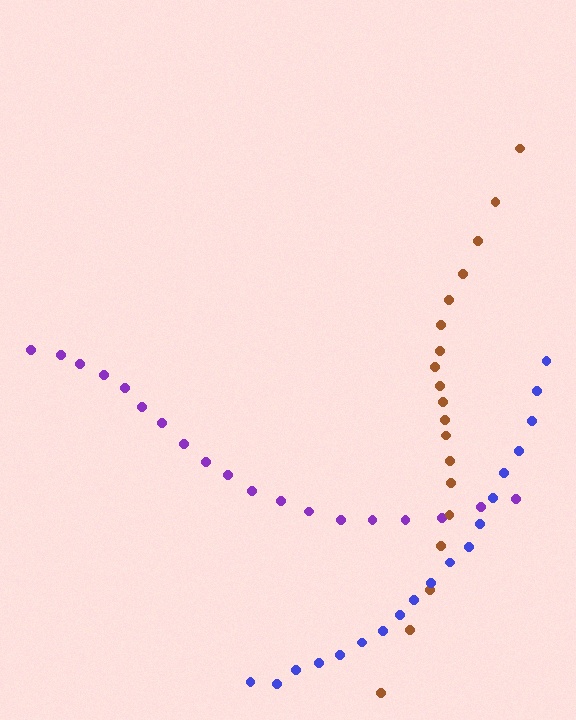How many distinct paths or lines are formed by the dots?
There are 3 distinct paths.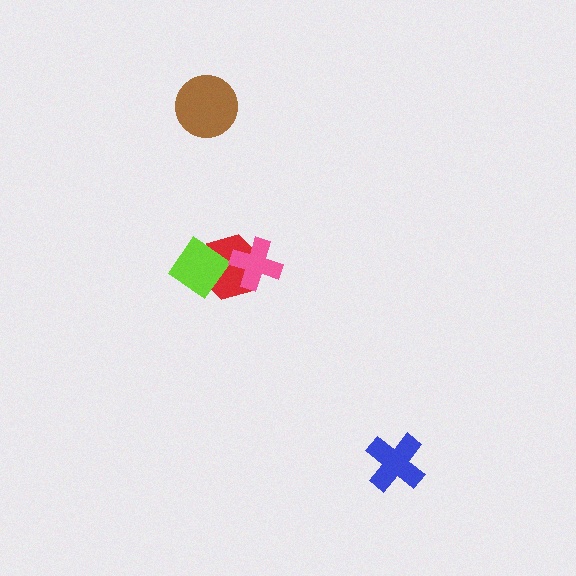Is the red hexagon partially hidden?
Yes, it is partially covered by another shape.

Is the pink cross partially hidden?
No, no other shape covers it.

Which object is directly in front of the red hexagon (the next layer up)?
The lime diamond is directly in front of the red hexagon.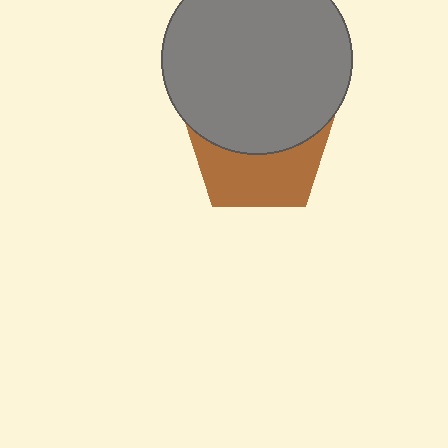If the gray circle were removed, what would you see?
You would see the complete brown pentagon.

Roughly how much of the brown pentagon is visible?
About half of it is visible (roughly 46%).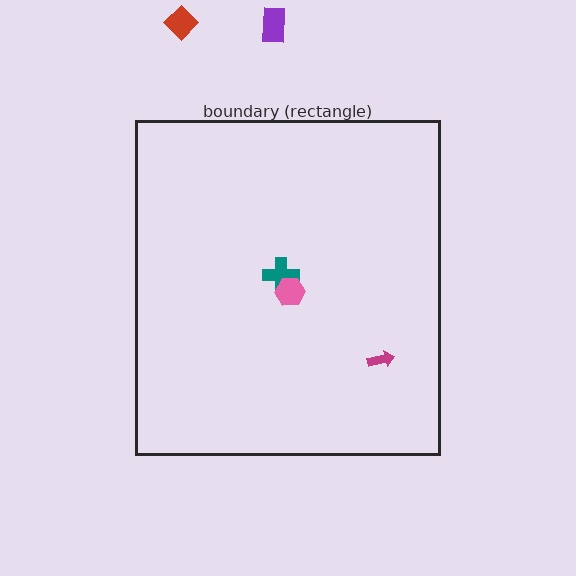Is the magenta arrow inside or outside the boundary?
Inside.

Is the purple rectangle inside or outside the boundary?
Outside.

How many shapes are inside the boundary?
3 inside, 2 outside.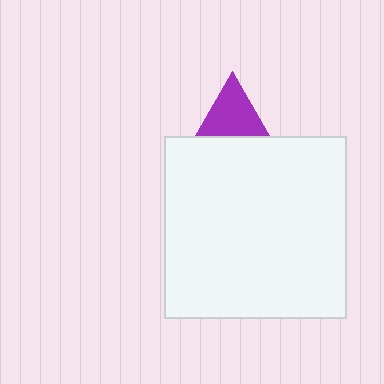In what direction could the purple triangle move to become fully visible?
The purple triangle could move up. That would shift it out from behind the white square entirely.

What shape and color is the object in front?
The object in front is a white square.